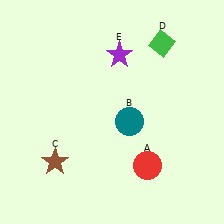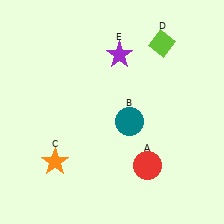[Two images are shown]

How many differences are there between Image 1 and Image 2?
There are 2 differences between the two images.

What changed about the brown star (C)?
In Image 1, C is brown. In Image 2, it changed to orange.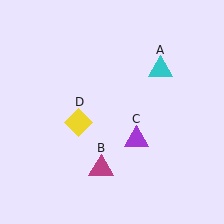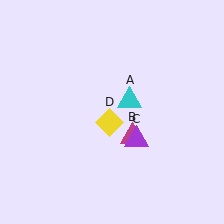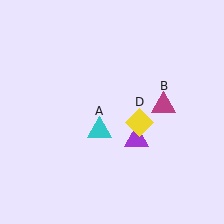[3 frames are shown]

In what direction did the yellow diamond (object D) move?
The yellow diamond (object D) moved right.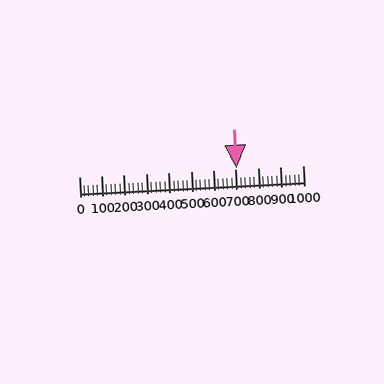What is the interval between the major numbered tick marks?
The major tick marks are spaced 100 units apart.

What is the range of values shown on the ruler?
The ruler shows values from 0 to 1000.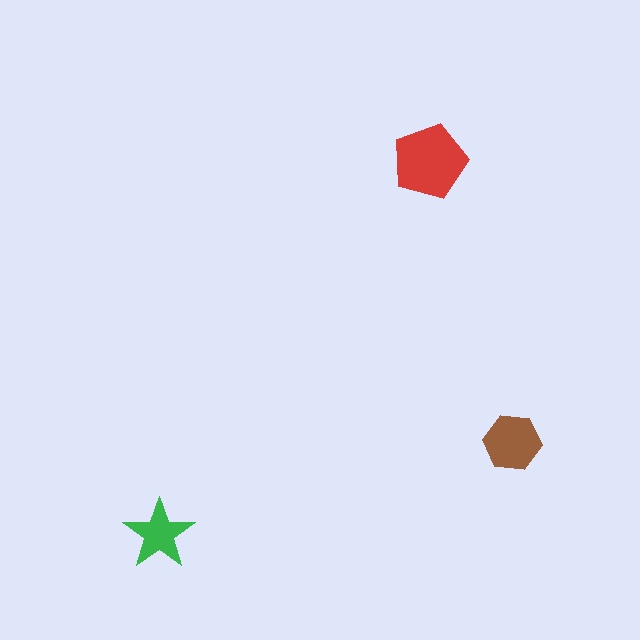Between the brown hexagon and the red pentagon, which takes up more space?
The red pentagon.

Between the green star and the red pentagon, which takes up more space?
The red pentagon.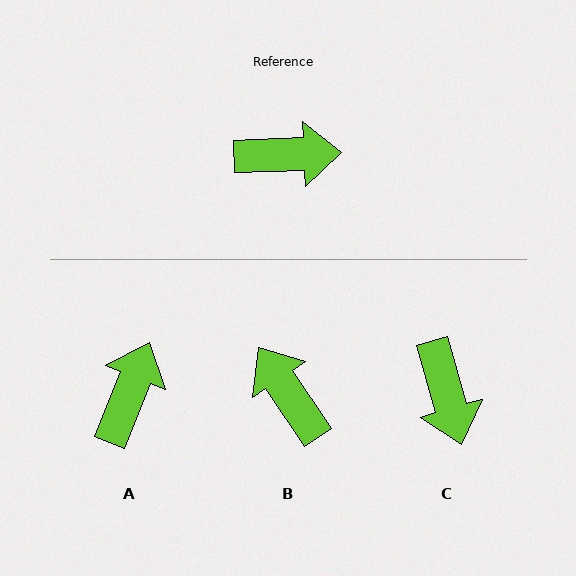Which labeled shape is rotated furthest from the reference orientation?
B, about 122 degrees away.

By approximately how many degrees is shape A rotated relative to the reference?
Approximately 66 degrees counter-clockwise.